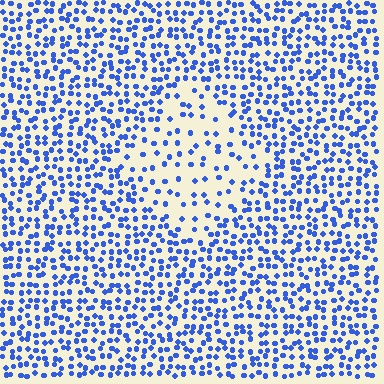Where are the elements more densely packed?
The elements are more densely packed outside the diamond boundary.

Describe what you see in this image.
The image contains small blue elements arranged at two different densities. A diamond-shaped region is visible where the elements are less densely packed than the surrounding area.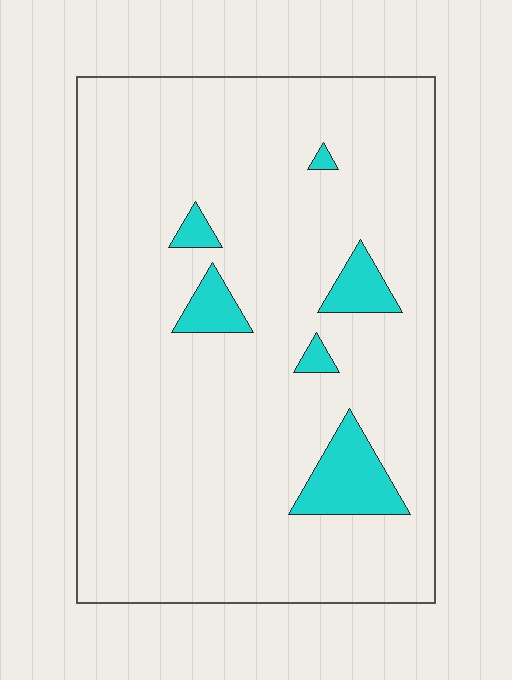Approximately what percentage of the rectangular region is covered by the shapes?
Approximately 10%.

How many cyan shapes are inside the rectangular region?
6.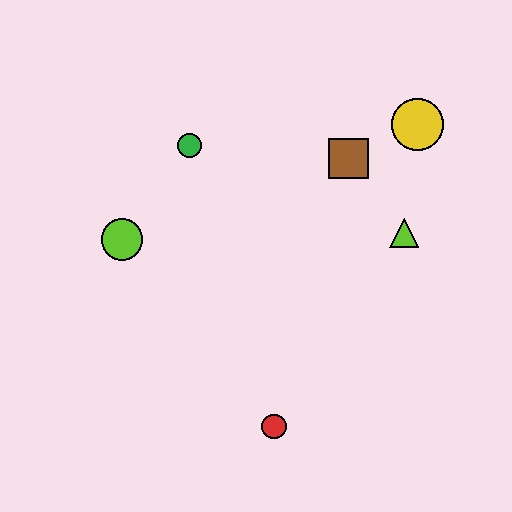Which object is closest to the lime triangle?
The brown square is closest to the lime triangle.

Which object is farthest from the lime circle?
The yellow circle is farthest from the lime circle.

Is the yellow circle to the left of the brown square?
No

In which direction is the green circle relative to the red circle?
The green circle is above the red circle.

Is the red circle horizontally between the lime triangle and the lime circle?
Yes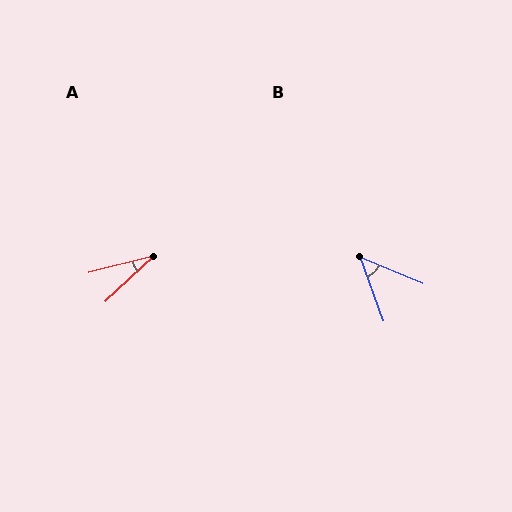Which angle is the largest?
B, at approximately 47 degrees.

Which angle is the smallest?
A, at approximately 29 degrees.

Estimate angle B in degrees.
Approximately 47 degrees.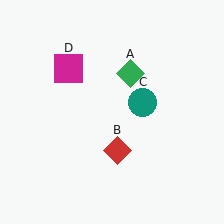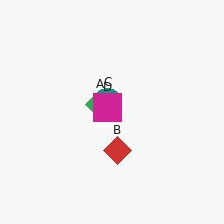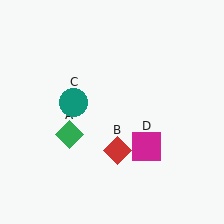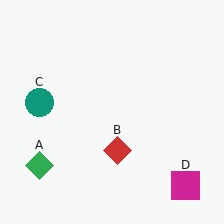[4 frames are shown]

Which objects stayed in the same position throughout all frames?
Red diamond (object B) remained stationary.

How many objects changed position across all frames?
3 objects changed position: green diamond (object A), teal circle (object C), magenta square (object D).